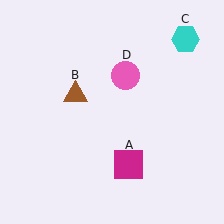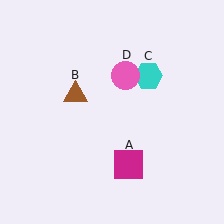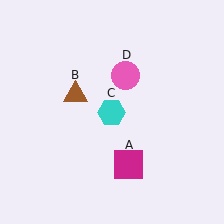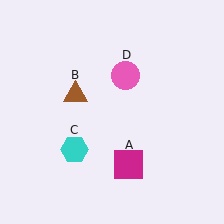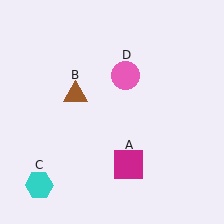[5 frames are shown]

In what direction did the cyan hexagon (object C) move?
The cyan hexagon (object C) moved down and to the left.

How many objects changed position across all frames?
1 object changed position: cyan hexagon (object C).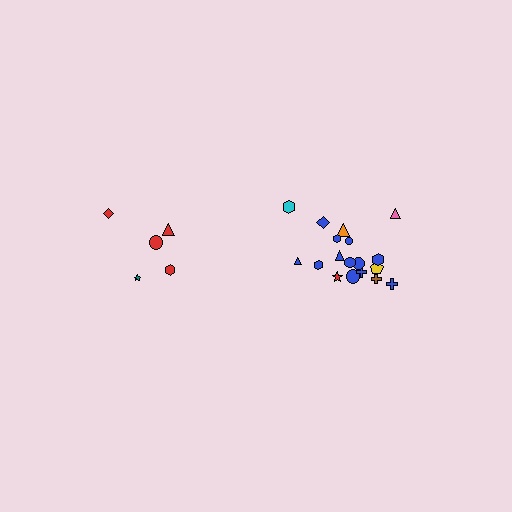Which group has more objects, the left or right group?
The right group.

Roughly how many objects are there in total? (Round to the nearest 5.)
Roughly 25 objects in total.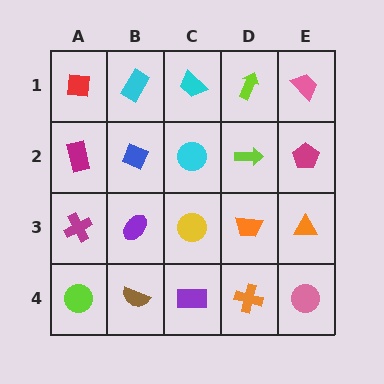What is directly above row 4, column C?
A yellow circle.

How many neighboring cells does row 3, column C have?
4.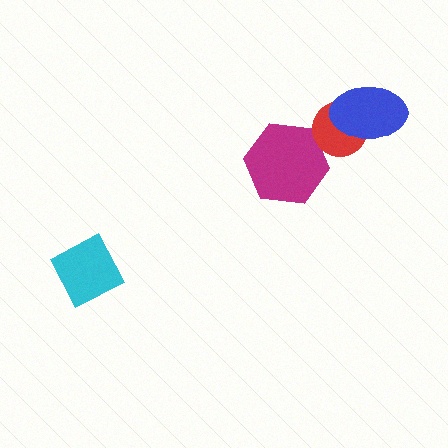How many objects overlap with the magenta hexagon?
1 object overlaps with the magenta hexagon.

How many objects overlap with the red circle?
2 objects overlap with the red circle.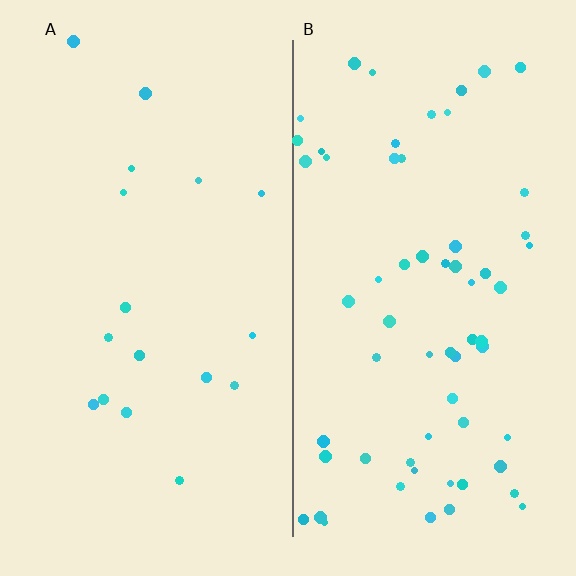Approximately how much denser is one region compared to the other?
Approximately 3.6× — region B over region A.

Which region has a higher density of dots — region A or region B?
B (the right).